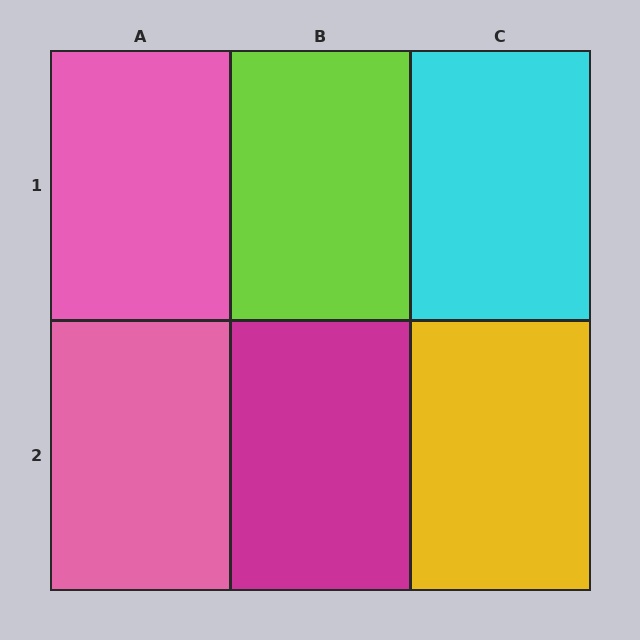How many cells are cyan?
1 cell is cyan.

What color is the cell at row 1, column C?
Cyan.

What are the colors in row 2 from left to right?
Pink, magenta, yellow.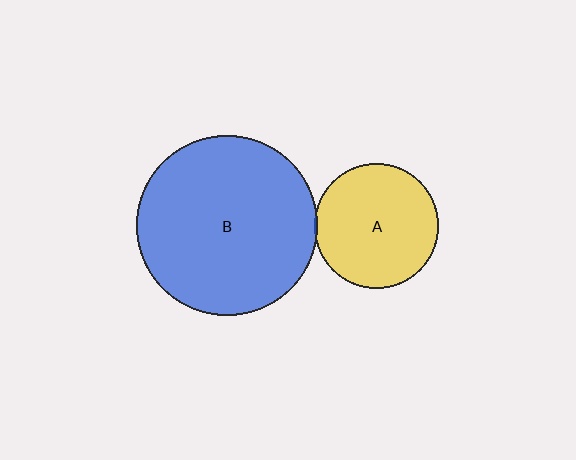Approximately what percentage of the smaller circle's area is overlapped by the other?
Approximately 5%.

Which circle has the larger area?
Circle B (blue).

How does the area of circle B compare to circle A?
Approximately 2.1 times.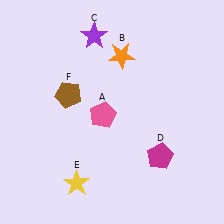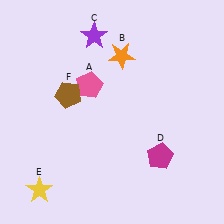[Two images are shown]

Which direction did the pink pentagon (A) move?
The pink pentagon (A) moved up.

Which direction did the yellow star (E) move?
The yellow star (E) moved left.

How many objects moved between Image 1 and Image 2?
2 objects moved between the two images.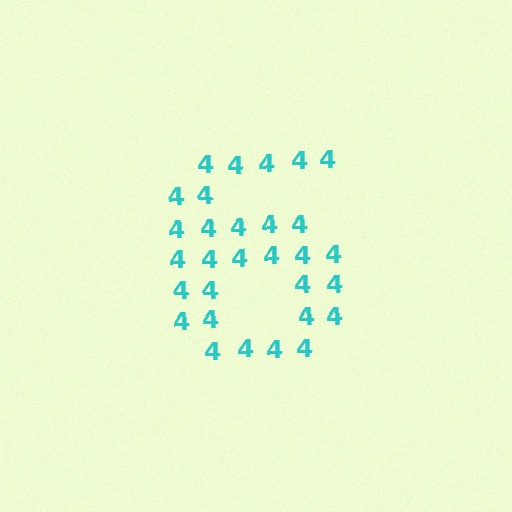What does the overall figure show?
The overall figure shows the digit 6.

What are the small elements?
The small elements are digit 4's.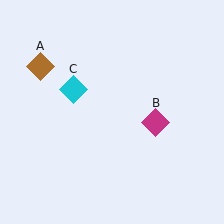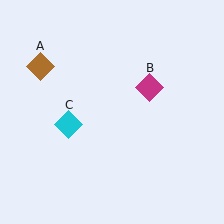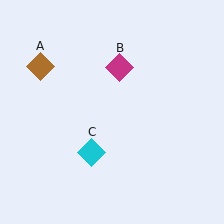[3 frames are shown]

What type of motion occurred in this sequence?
The magenta diamond (object B), cyan diamond (object C) rotated counterclockwise around the center of the scene.